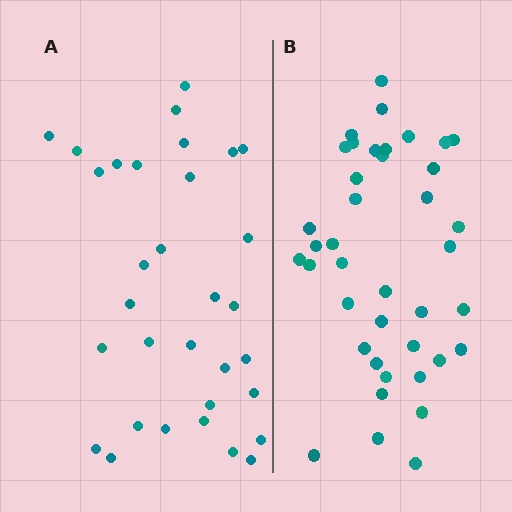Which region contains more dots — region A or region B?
Region B (the right region) has more dots.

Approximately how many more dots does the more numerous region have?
Region B has roughly 8 or so more dots than region A.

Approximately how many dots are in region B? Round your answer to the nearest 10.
About 40 dots.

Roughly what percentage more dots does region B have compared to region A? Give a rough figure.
About 25% more.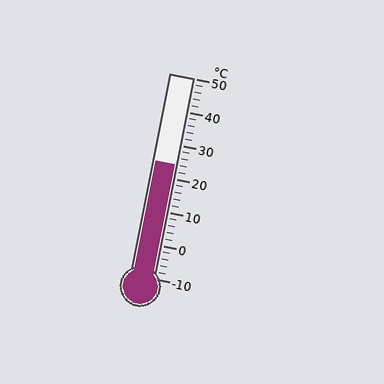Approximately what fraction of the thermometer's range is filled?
The thermometer is filled to approximately 55% of its range.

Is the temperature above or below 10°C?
The temperature is above 10°C.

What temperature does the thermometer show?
The thermometer shows approximately 24°C.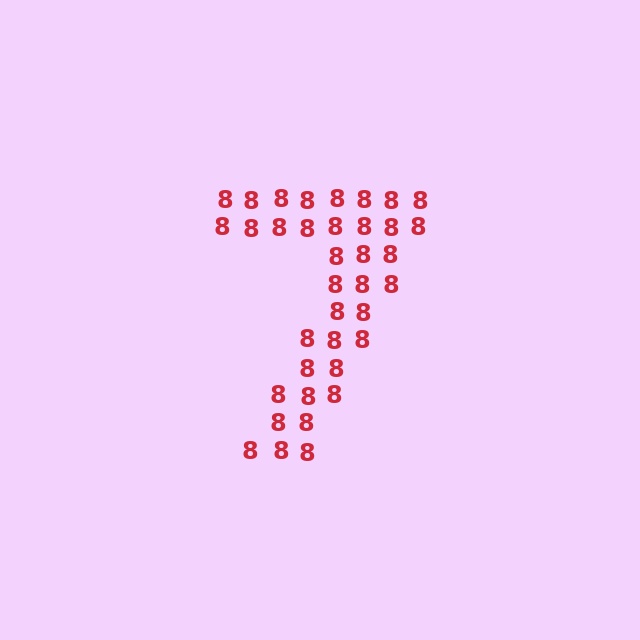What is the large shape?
The large shape is the digit 7.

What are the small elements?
The small elements are digit 8's.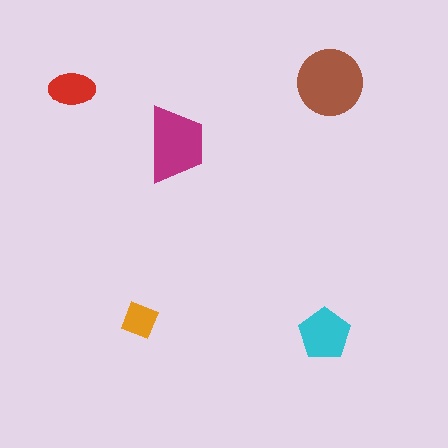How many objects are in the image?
There are 5 objects in the image.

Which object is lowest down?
The cyan pentagon is bottommost.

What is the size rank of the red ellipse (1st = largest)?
4th.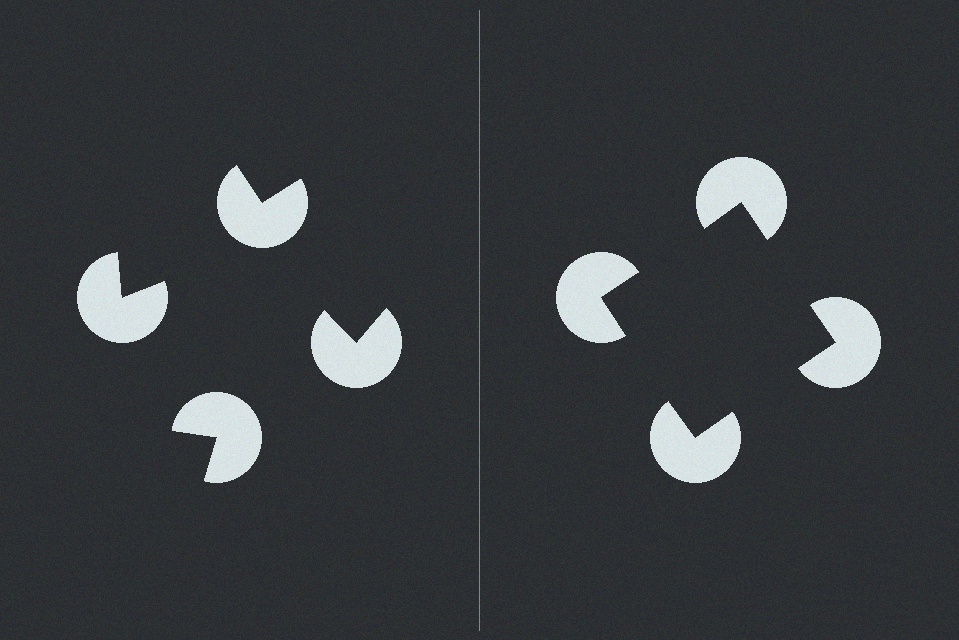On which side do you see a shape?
An illusory square appears on the right side. On the left side the wedge cuts are rotated, so no coherent shape forms.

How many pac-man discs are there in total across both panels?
8 — 4 on each side.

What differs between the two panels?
The pac-man discs are positioned identically on both sides; only the wedge orientations differ. On the right they align to a square; on the left they are misaligned.